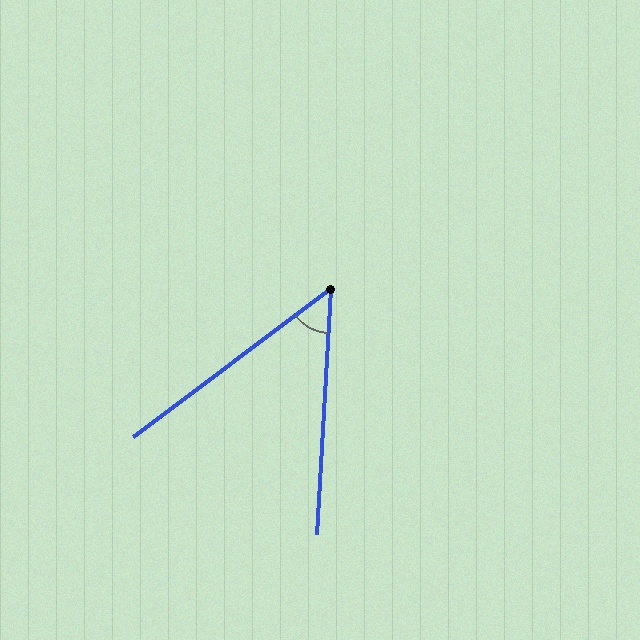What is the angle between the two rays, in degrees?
Approximately 50 degrees.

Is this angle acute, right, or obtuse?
It is acute.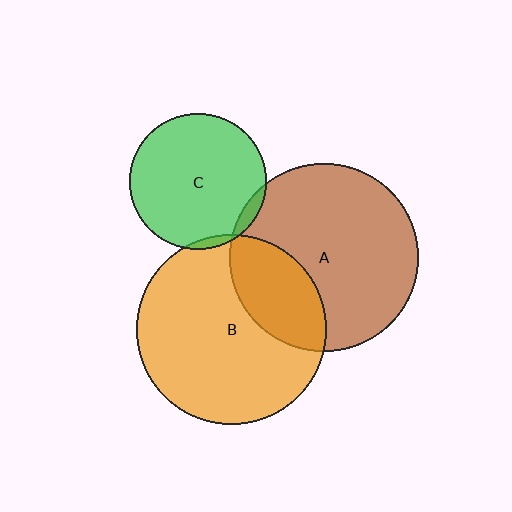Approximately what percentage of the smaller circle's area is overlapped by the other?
Approximately 5%.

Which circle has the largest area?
Circle B (orange).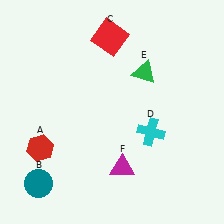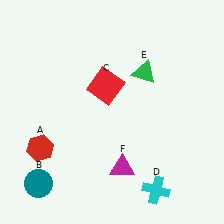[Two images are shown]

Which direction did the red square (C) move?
The red square (C) moved down.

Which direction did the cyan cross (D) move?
The cyan cross (D) moved down.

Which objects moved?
The objects that moved are: the red square (C), the cyan cross (D).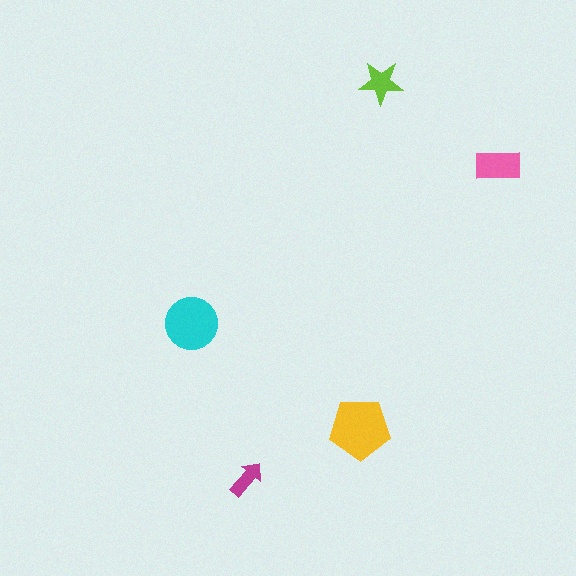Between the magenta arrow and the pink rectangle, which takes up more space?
The pink rectangle.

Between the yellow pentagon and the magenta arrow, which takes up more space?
The yellow pentagon.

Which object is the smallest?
The magenta arrow.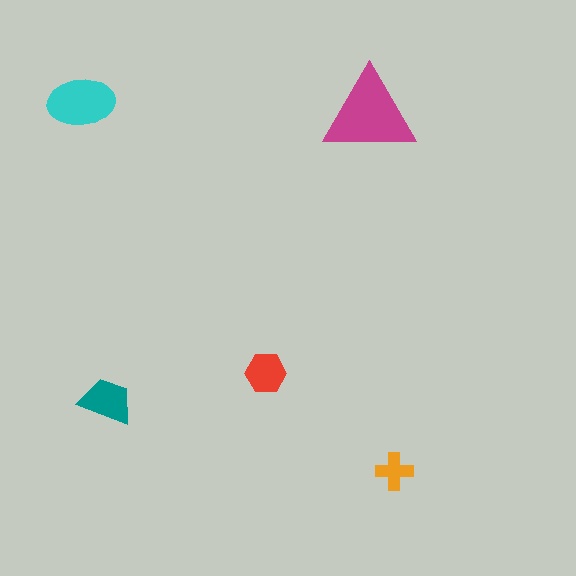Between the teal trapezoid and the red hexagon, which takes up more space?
The teal trapezoid.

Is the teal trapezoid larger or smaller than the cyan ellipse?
Smaller.